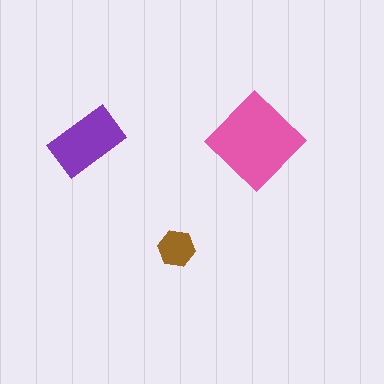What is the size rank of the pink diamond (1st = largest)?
1st.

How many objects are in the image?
There are 3 objects in the image.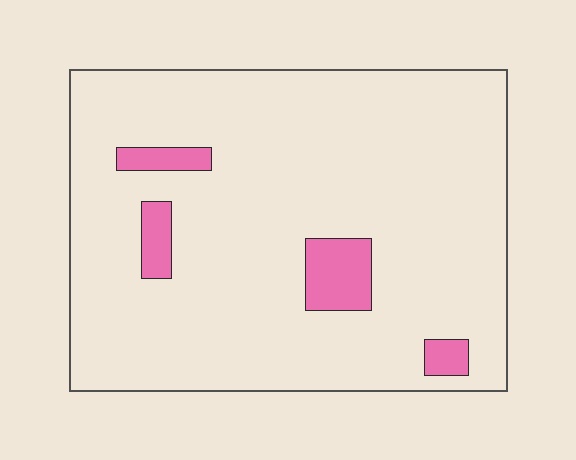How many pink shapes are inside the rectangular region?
4.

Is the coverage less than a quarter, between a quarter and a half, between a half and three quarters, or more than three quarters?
Less than a quarter.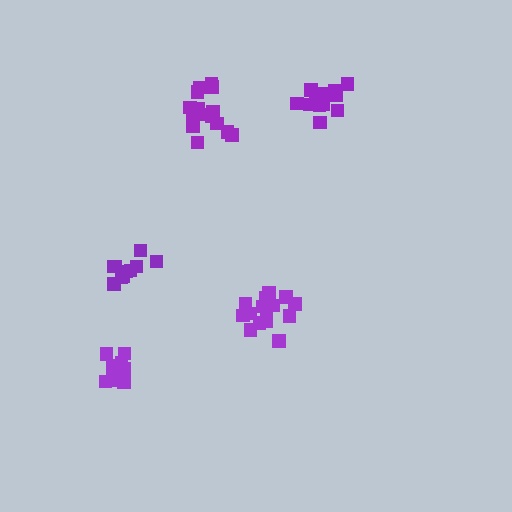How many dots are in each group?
Group 1: 10 dots, Group 2: 15 dots, Group 3: 16 dots, Group 4: 16 dots, Group 5: 11 dots (68 total).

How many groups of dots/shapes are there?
There are 5 groups.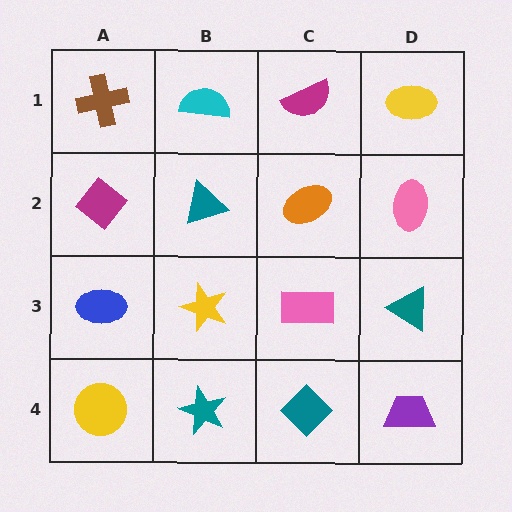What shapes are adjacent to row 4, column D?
A teal triangle (row 3, column D), a teal diamond (row 4, column C).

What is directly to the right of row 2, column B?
An orange ellipse.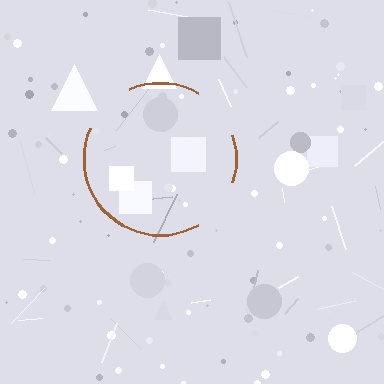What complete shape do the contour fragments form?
The contour fragments form a circle.